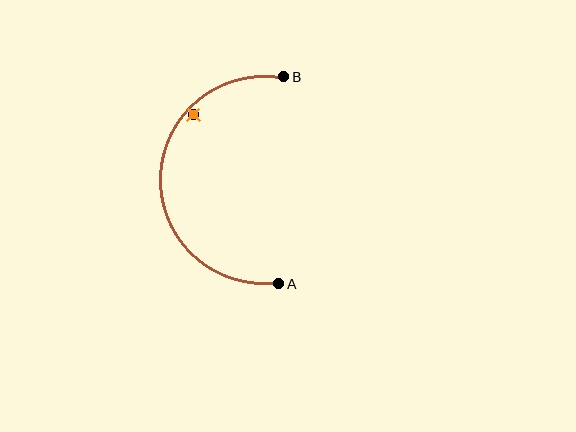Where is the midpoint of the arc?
The arc midpoint is the point on the curve farthest from the straight line joining A and B. It sits to the left of that line.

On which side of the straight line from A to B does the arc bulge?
The arc bulges to the left of the straight line connecting A and B.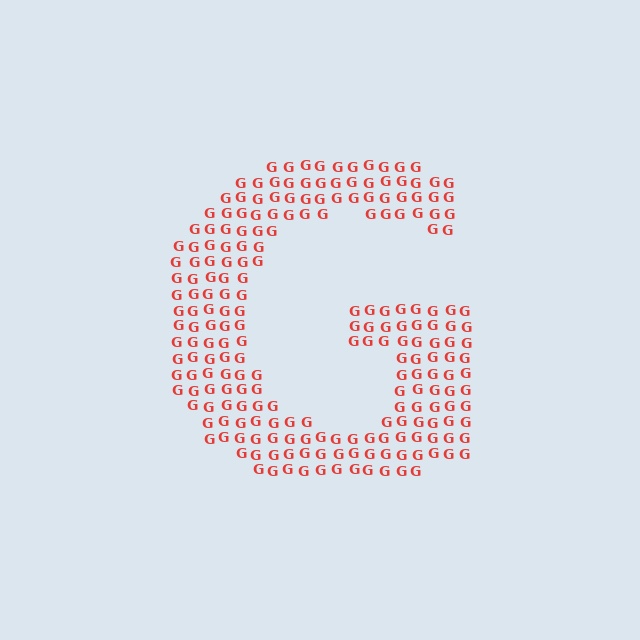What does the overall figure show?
The overall figure shows the letter G.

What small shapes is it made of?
It is made of small letter G's.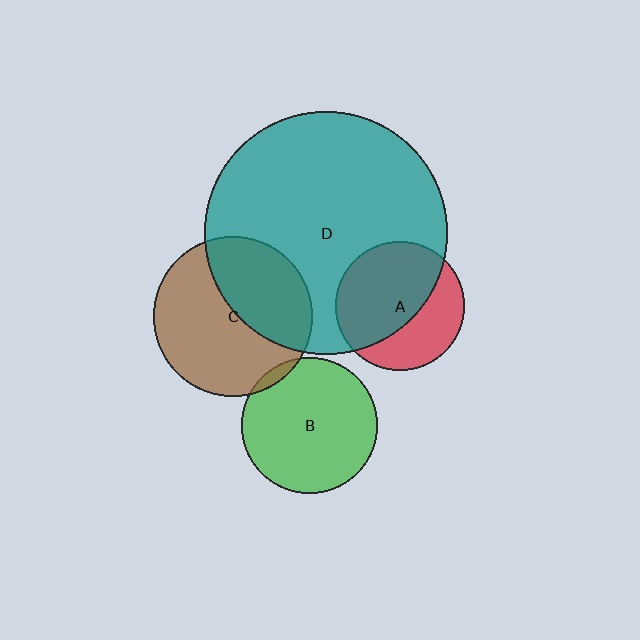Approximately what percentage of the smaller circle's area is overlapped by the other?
Approximately 5%.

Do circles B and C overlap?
Yes.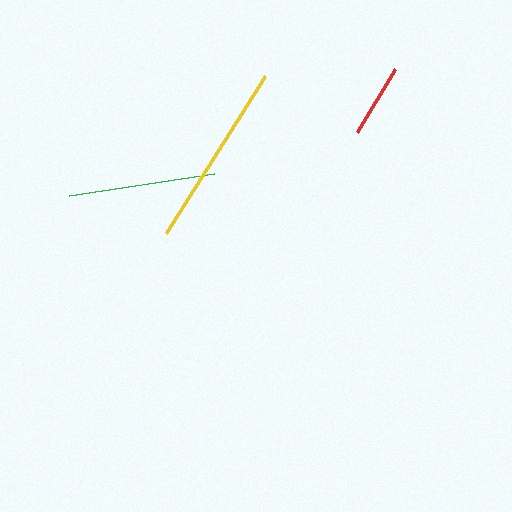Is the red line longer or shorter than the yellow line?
The yellow line is longer than the red line.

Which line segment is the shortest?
The red line is the shortest at approximately 74 pixels.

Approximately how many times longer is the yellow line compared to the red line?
The yellow line is approximately 2.5 times the length of the red line.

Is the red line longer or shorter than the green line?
The green line is longer than the red line.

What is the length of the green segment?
The green segment is approximately 147 pixels long.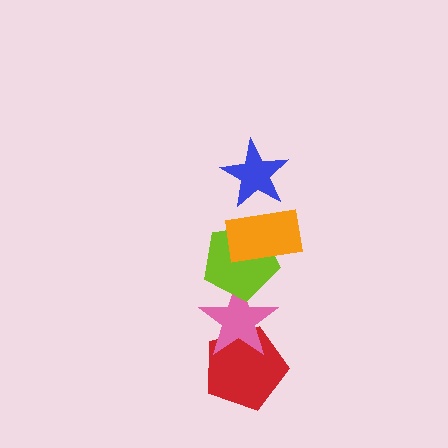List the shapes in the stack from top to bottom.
From top to bottom: the blue star, the orange rectangle, the lime pentagon, the pink star, the red pentagon.